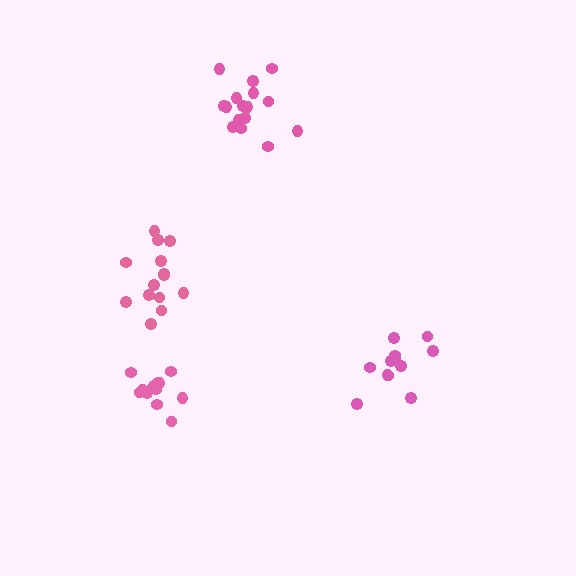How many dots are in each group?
Group 1: 13 dots, Group 2: 14 dots, Group 3: 16 dots, Group 4: 12 dots (55 total).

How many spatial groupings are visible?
There are 4 spatial groupings.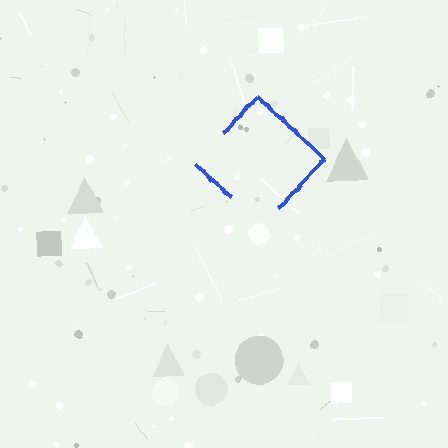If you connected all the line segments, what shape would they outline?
They would outline a diamond.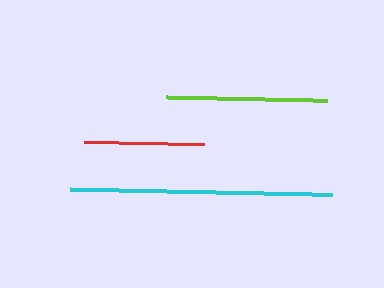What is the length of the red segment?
The red segment is approximately 120 pixels long.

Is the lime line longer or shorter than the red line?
The lime line is longer than the red line.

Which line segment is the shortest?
The red line is the shortest at approximately 120 pixels.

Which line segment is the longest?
The cyan line is the longest at approximately 262 pixels.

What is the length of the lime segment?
The lime segment is approximately 161 pixels long.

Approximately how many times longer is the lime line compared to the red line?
The lime line is approximately 1.3 times the length of the red line.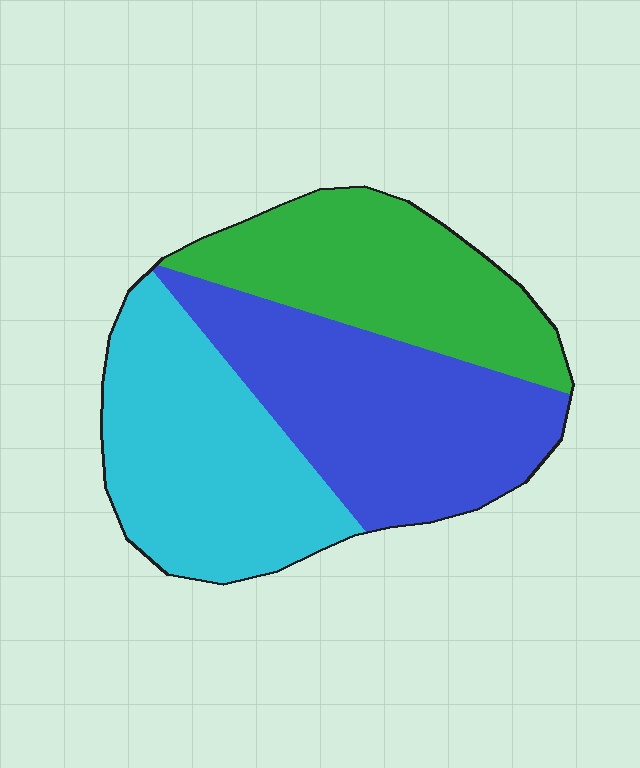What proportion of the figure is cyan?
Cyan covers around 35% of the figure.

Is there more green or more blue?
Blue.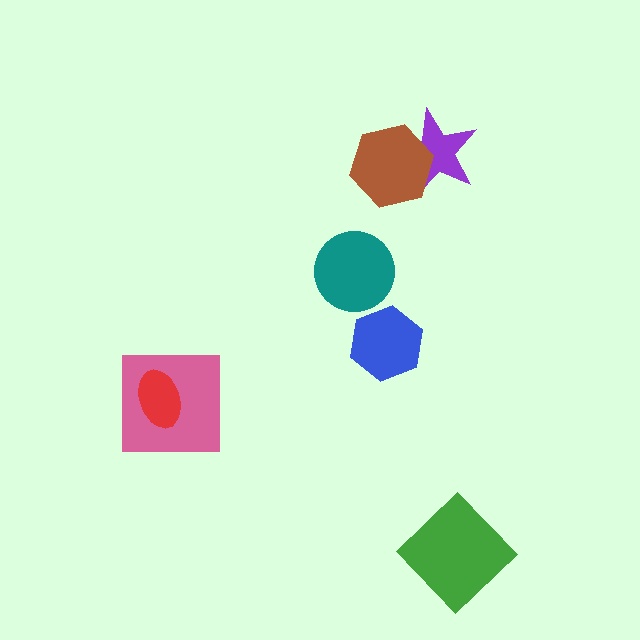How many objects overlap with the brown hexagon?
1 object overlaps with the brown hexagon.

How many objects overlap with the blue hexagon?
0 objects overlap with the blue hexagon.